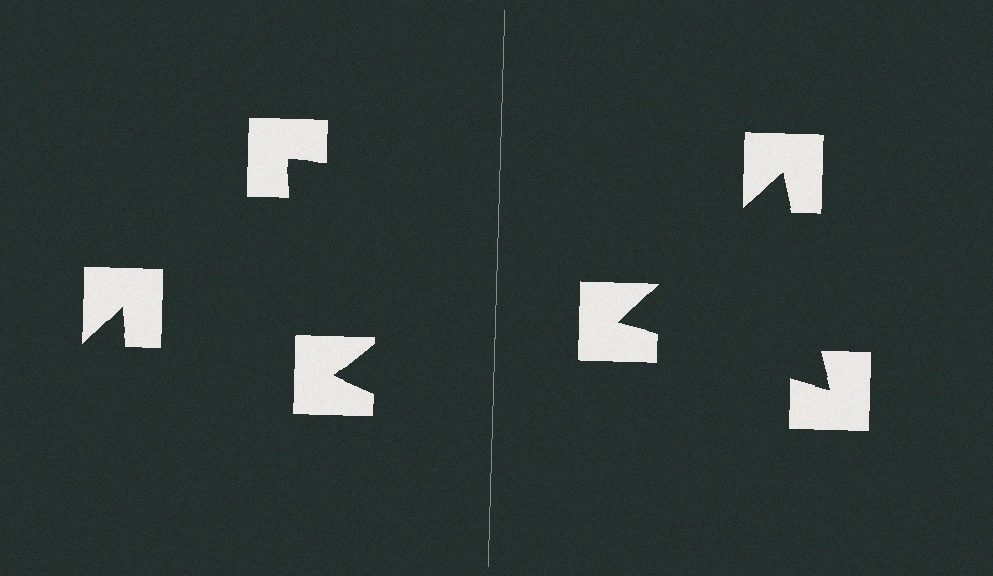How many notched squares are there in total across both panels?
6 — 3 on each side.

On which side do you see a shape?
An illusory triangle appears on the right side. On the left side the wedge cuts are rotated, so no coherent shape forms.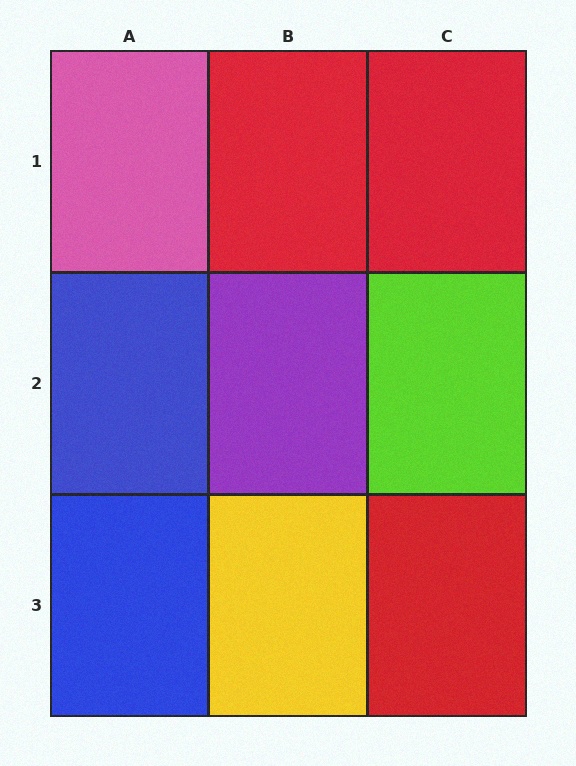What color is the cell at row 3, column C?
Red.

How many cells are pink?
1 cell is pink.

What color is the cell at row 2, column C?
Lime.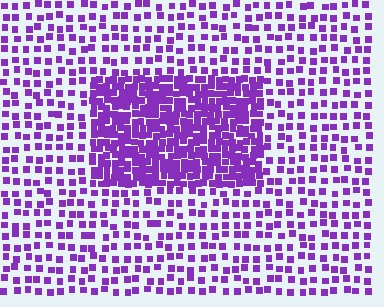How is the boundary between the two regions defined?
The boundary is defined by a change in element density (approximately 2.5x ratio). All elements are the same color, size, and shape.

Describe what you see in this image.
The image contains small purple elements arranged at two different densities. A rectangle-shaped region is visible where the elements are more densely packed than the surrounding area.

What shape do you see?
I see a rectangle.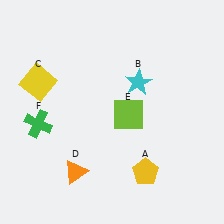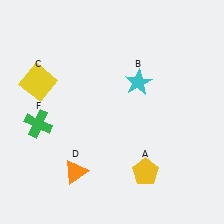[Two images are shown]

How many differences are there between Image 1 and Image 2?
There is 1 difference between the two images.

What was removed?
The lime square (E) was removed in Image 2.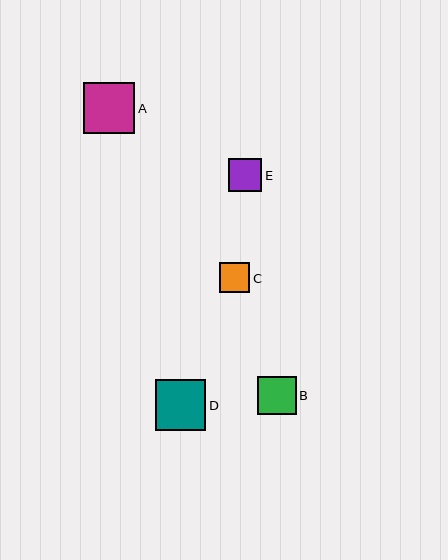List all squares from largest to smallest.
From largest to smallest: A, D, B, E, C.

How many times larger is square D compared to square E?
Square D is approximately 1.5 times the size of square E.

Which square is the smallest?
Square C is the smallest with a size of approximately 30 pixels.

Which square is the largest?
Square A is the largest with a size of approximately 51 pixels.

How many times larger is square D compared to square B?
Square D is approximately 1.3 times the size of square B.